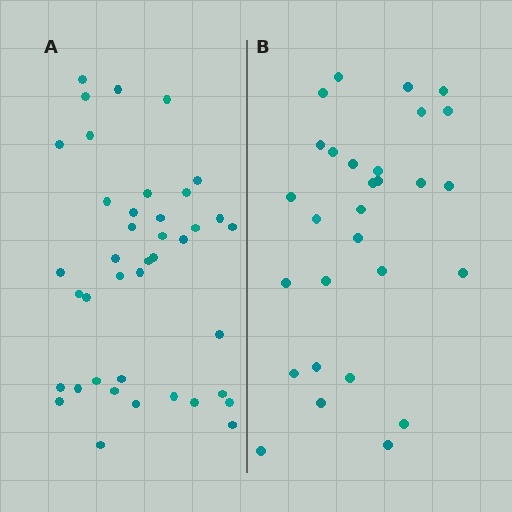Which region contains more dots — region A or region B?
Region A (the left region) has more dots.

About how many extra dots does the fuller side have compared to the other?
Region A has roughly 12 or so more dots than region B.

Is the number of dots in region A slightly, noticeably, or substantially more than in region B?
Region A has noticeably more, but not dramatically so. The ratio is roughly 1.4 to 1.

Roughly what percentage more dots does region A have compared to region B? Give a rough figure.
About 40% more.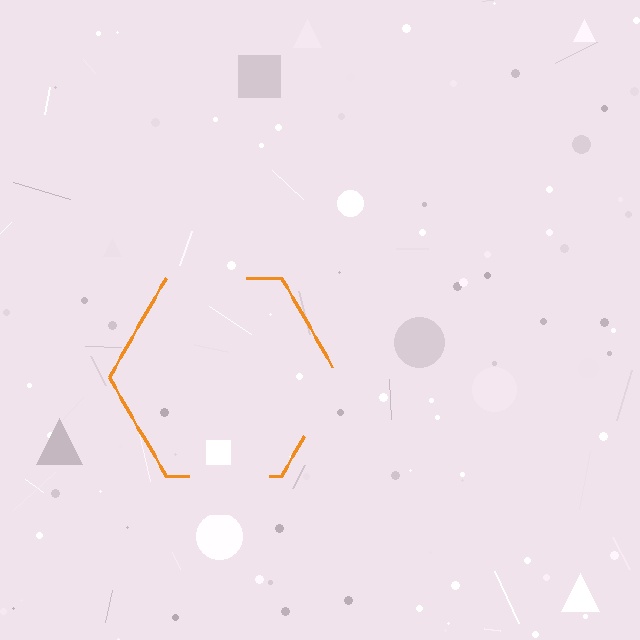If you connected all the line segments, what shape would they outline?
They would outline a hexagon.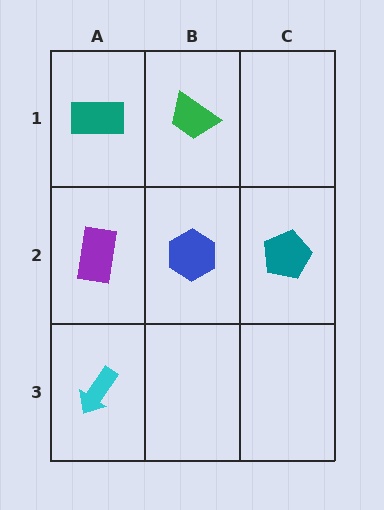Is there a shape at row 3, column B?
No, that cell is empty.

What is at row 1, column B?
A green trapezoid.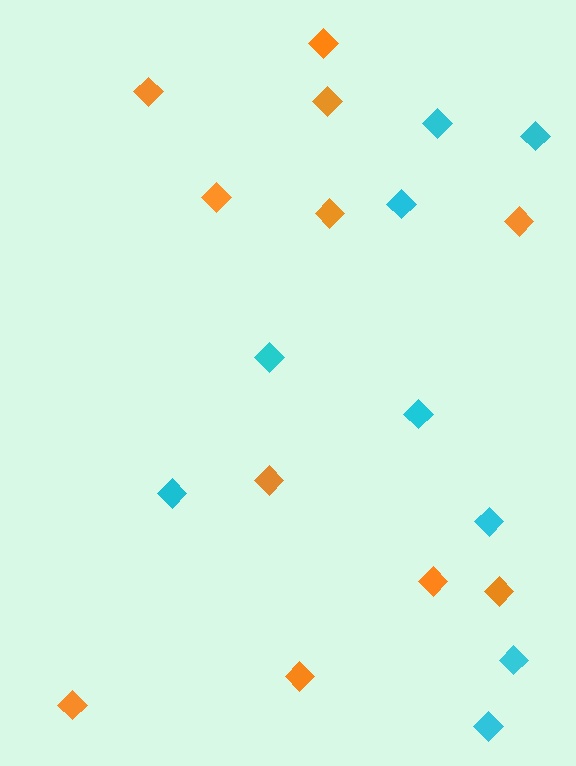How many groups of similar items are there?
There are 2 groups: one group of cyan diamonds (9) and one group of orange diamonds (11).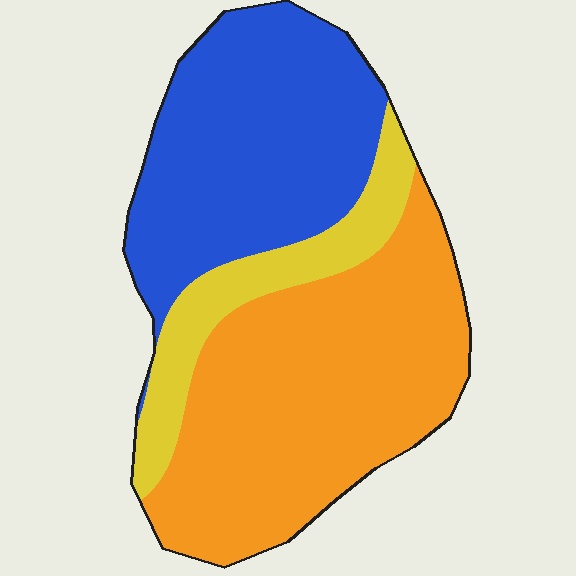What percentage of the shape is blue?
Blue takes up between a third and a half of the shape.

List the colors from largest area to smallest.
From largest to smallest: orange, blue, yellow.